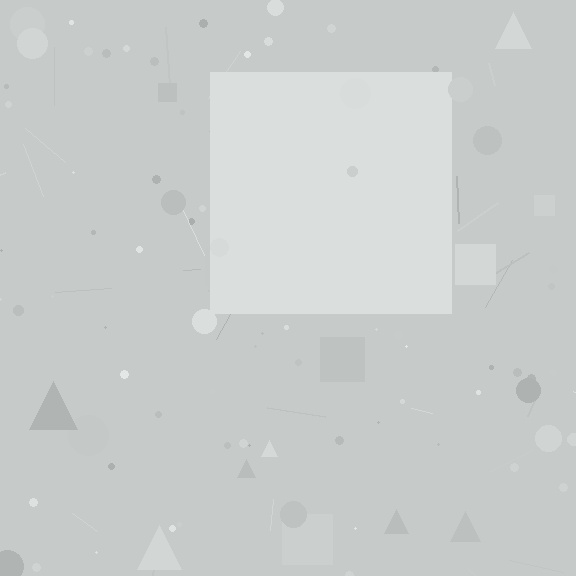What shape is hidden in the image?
A square is hidden in the image.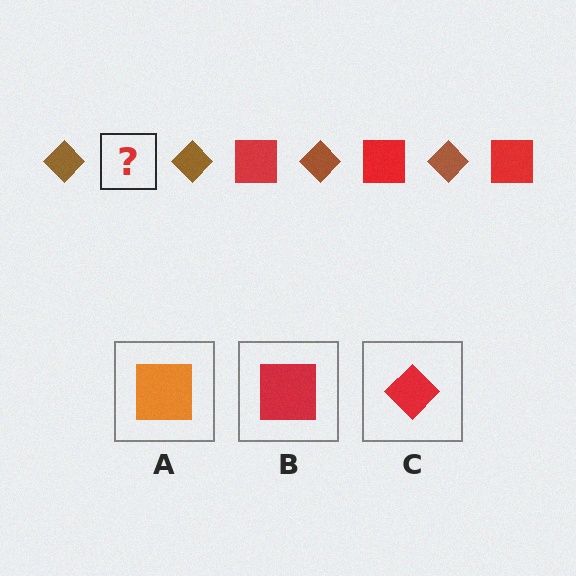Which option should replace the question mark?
Option B.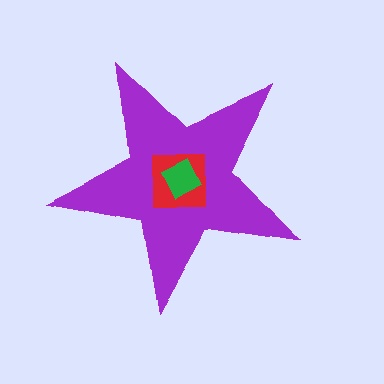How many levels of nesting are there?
3.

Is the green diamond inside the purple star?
Yes.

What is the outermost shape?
The purple star.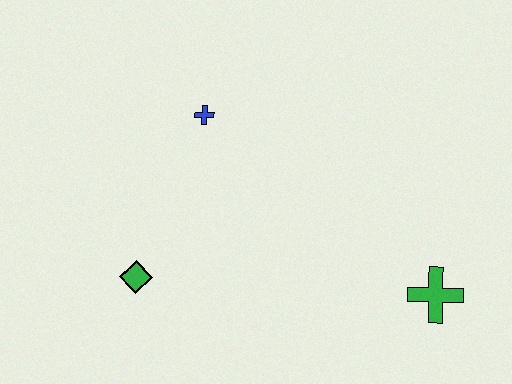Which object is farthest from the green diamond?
The green cross is farthest from the green diamond.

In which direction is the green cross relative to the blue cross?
The green cross is to the right of the blue cross.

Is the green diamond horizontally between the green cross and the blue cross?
No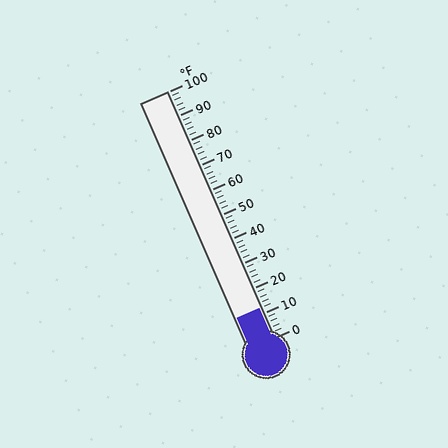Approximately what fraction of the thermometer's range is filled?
The thermometer is filled to approximately 10% of its range.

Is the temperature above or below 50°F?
The temperature is below 50°F.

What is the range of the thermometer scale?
The thermometer scale ranges from 0°F to 100°F.